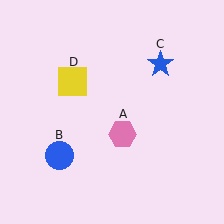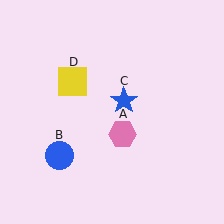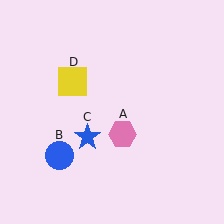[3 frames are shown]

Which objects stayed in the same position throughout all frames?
Pink hexagon (object A) and blue circle (object B) and yellow square (object D) remained stationary.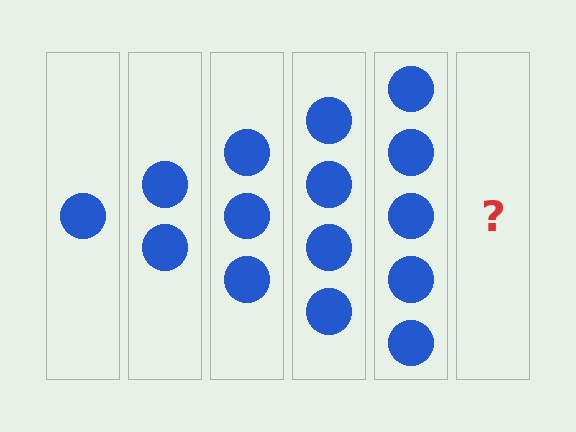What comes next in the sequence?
The next element should be 6 circles.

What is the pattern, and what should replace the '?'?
The pattern is that each step adds one more circle. The '?' should be 6 circles.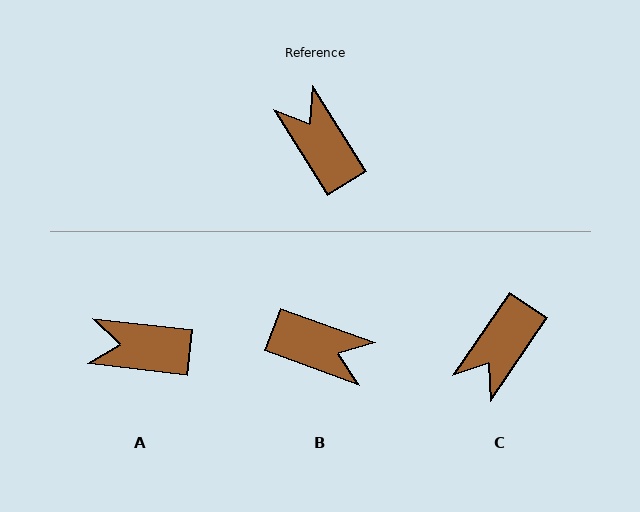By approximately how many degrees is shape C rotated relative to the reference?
Approximately 114 degrees counter-clockwise.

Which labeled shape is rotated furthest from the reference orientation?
B, about 142 degrees away.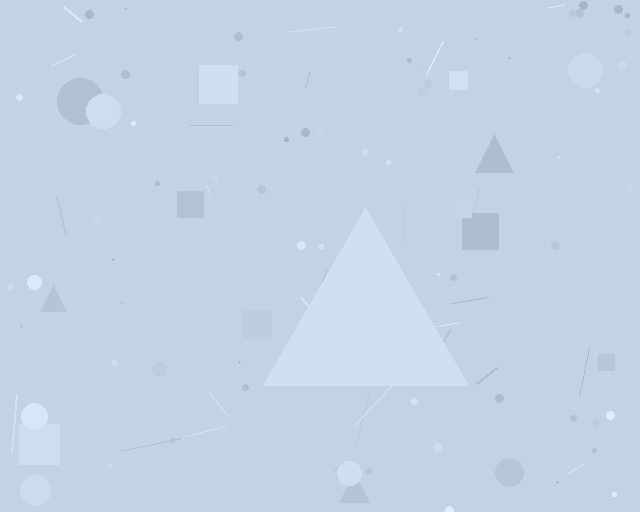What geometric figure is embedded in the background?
A triangle is embedded in the background.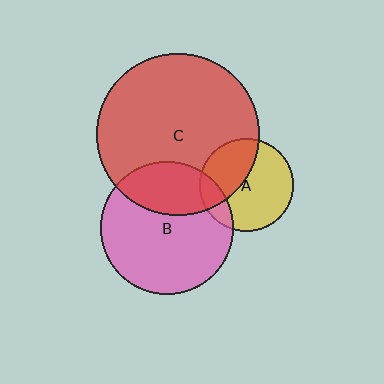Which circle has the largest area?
Circle C (red).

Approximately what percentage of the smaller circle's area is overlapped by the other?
Approximately 30%.